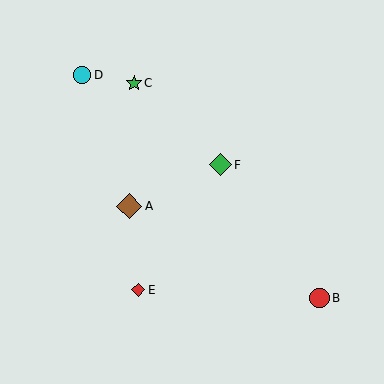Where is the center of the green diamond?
The center of the green diamond is at (220, 165).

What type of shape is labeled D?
Shape D is a cyan circle.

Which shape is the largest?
The brown diamond (labeled A) is the largest.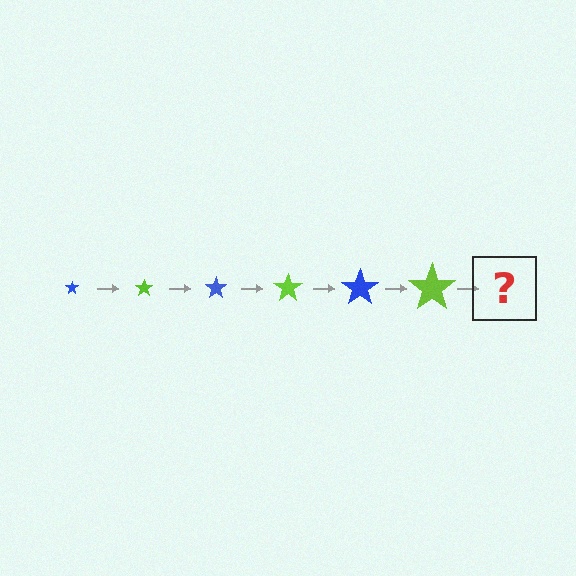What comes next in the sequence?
The next element should be a blue star, larger than the previous one.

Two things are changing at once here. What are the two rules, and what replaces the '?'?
The two rules are that the star grows larger each step and the color cycles through blue and lime. The '?' should be a blue star, larger than the previous one.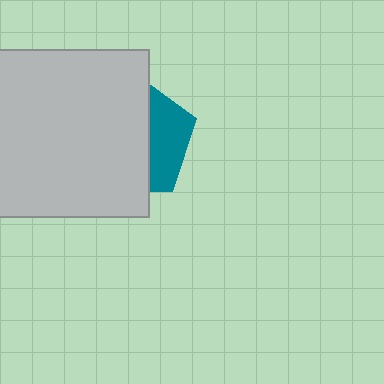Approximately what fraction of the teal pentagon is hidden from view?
Roughly 67% of the teal pentagon is hidden behind the light gray square.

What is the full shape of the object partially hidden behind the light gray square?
The partially hidden object is a teal pentagon.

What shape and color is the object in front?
The object in front is a light gray square.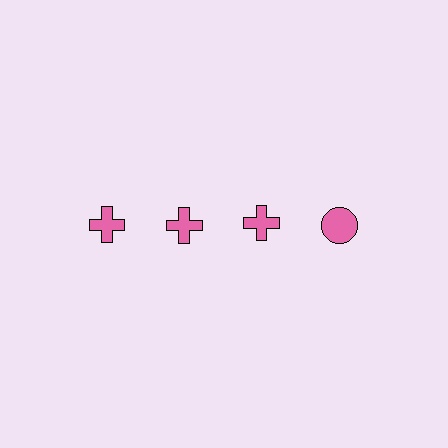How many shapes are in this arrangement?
There are 4 shapes arranged in a grid pattern.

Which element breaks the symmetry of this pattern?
The pink circle in the top row, second from right column breaks the symmetry. All other shapes are pink crosses.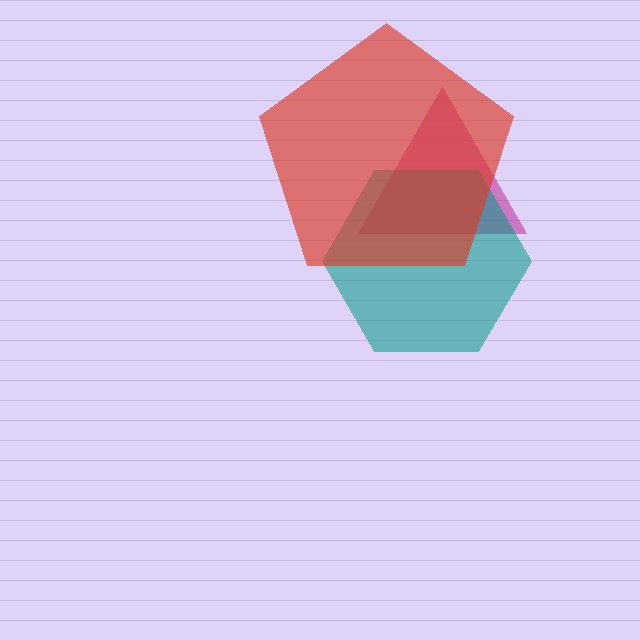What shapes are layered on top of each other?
The layered shapes are: a magenta triangle, a teal hexagon, a red pentagon.